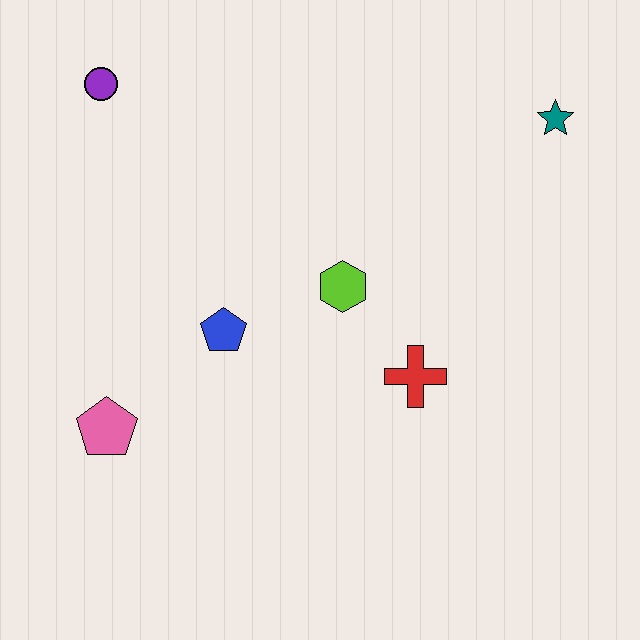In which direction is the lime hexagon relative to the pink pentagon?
The lime hexagon is to the right of the pink pentagon.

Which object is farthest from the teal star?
The pink pentagon is farthest from the teal star.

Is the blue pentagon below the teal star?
Yes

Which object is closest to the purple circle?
The blue pentagon is closest to the purple circle.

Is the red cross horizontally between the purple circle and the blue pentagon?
No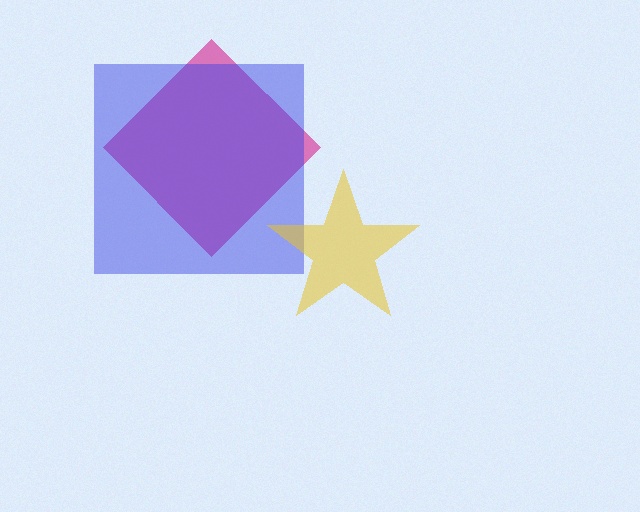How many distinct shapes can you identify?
There are 3 distinct shapes: a magenta diamond, a blue square, a yellow star.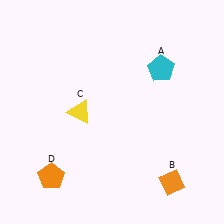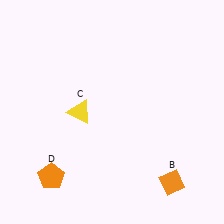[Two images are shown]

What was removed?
The cyan pentagon (A) was removed in Image 2.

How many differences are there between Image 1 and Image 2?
There is 1 difference between the two images.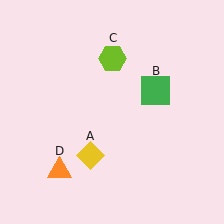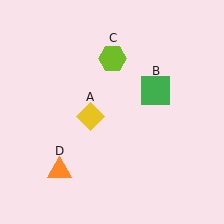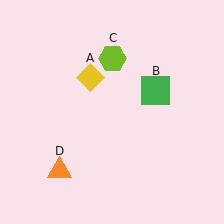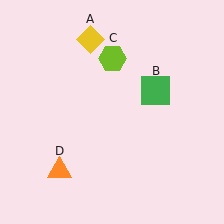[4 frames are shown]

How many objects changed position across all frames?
1 object changed position: yellow diamond (object A).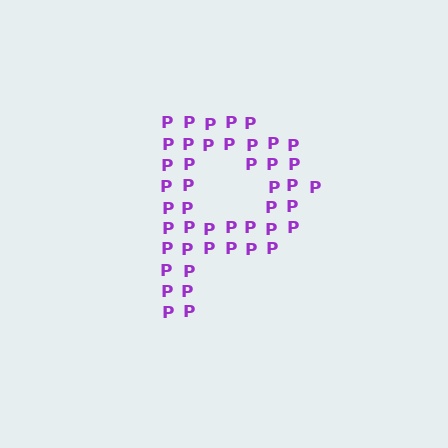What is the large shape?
The large shape is the letter P.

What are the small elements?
The small elements are letter P's.